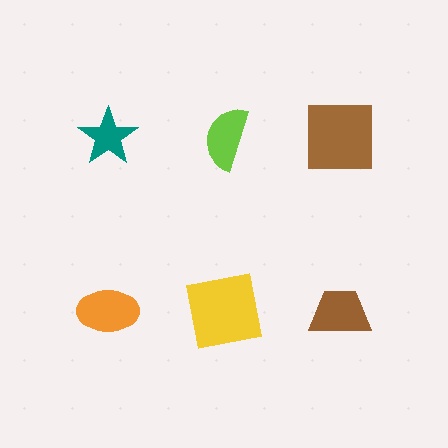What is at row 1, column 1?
A teal star.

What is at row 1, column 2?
A lime semicircle.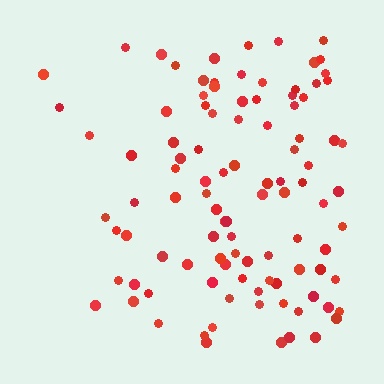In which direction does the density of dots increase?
From left to right, with the right side densest.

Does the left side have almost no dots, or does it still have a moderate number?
Still a moderate number, just noticeably fewer than the right.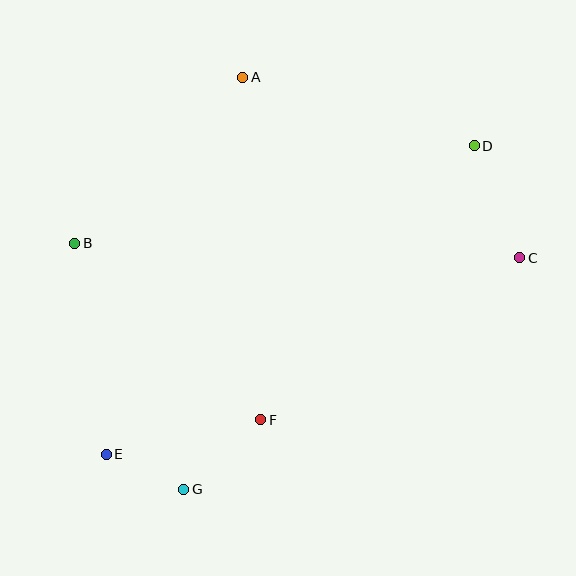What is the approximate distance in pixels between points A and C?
The distance between A and C is approximately 330 pixels.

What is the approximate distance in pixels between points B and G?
The distance between B and G is approximately 269 pixels.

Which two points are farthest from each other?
Points D and E are farthest from each other.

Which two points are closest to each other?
Points E and G are closest to each other.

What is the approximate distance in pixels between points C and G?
The distance between C and G is approximately 408 pixels.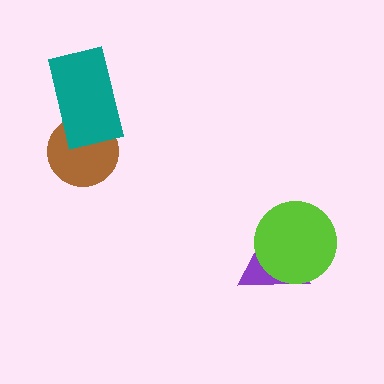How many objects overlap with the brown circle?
1 object overlaps with the brown circle.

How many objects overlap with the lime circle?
1 object overlaps with the lime circle.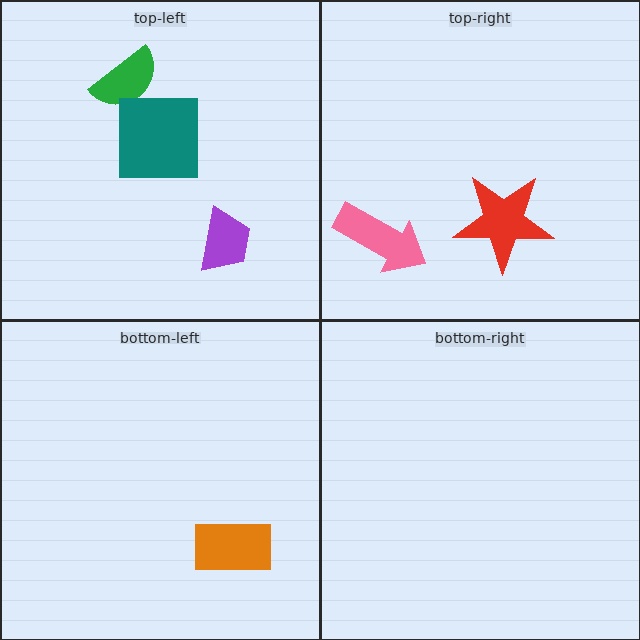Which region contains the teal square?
The top-left region.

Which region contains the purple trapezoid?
The top-left region.